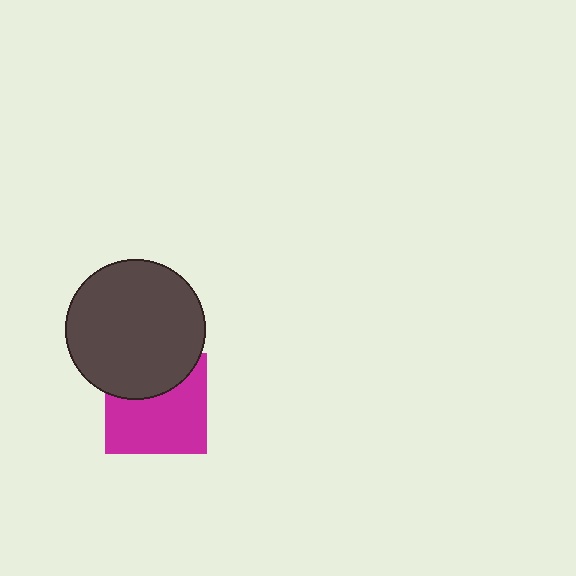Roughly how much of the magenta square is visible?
About half of it is visible (roughly 65%).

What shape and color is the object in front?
The object in front is a dark gray circle.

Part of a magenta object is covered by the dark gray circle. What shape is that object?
It is a square.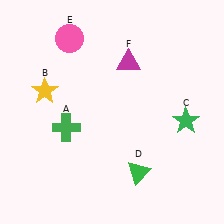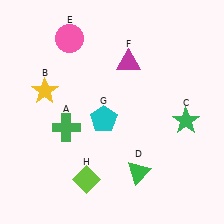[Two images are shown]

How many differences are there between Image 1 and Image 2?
There are 2 differences between the two images.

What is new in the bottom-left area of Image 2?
A lime diamond (H) was added in the bottom-left area of Image 2.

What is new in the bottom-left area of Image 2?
A cyan pentagon (G) was added in the bottom-left area of Image 2.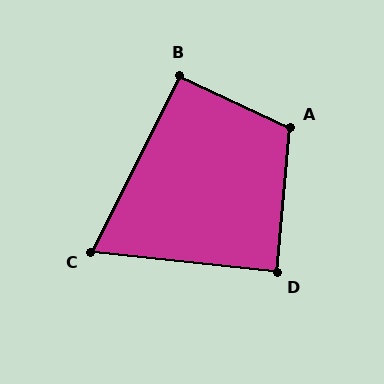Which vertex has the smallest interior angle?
C, at approximately 70 degrees.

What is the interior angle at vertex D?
Approximately 89 degrees (approximately right).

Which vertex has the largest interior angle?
A, at approximately 110 degrees.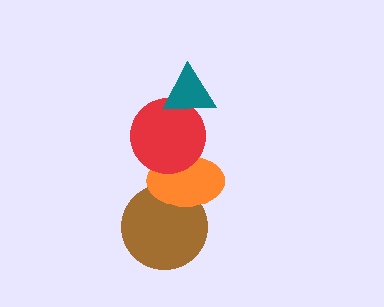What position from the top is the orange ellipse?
The orange ellipse is 3rd from the top.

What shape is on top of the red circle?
The teal triangle is on top of the red circle.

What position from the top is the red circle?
The red circle is 2nd from the top.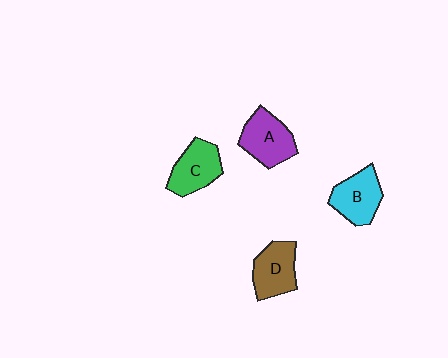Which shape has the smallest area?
Shape D (brown).